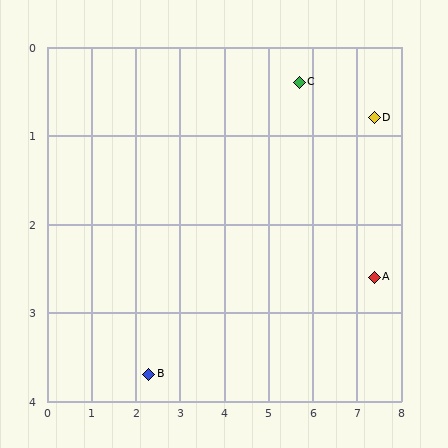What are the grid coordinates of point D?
Point D is at approximately (7.4, 0.8).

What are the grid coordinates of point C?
Point C is at approximately (5.7, 0.4).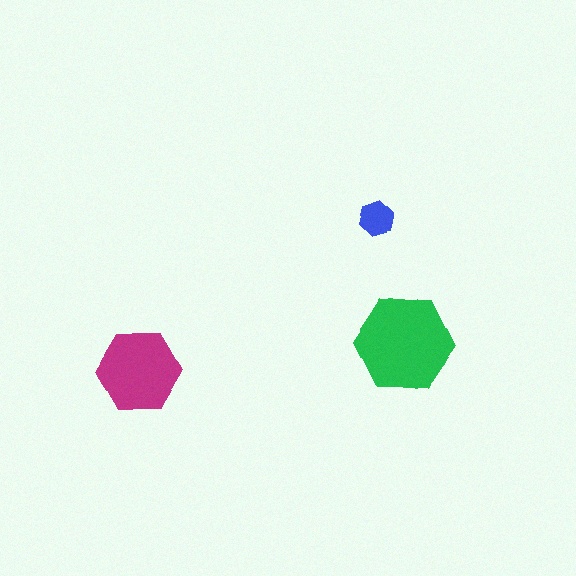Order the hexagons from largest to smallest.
the green one, the magenta one, the blue one.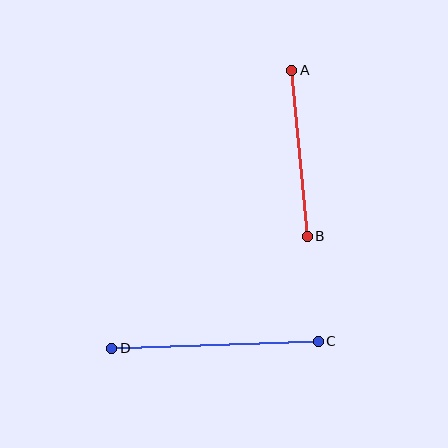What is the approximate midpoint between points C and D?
The midpoint is at approximately (215, 345) pixels.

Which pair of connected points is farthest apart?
Points C and D are farthest apart.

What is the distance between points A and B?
The distance is approximately 167 pixels.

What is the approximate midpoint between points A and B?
The midpoint is at approximately (300, 153) pixels.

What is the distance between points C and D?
The distance is approximately 207 pixels.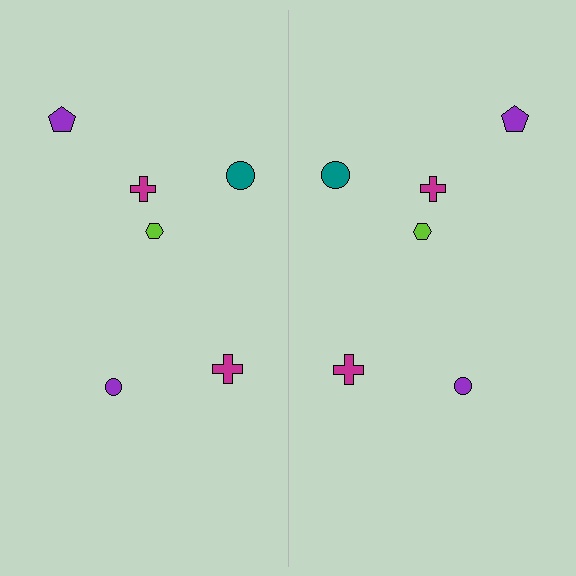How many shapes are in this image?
There are 12 shapes in this image.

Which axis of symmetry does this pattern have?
The pattern has a vertical axis of symmetry running through the center of the image.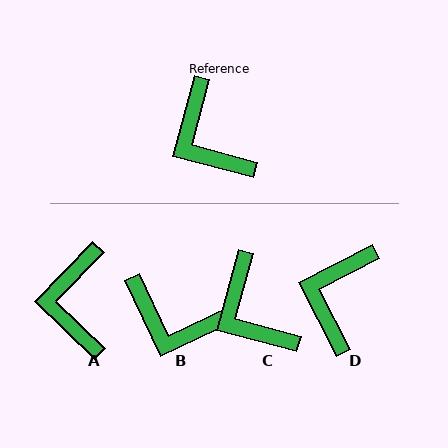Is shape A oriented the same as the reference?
No, it is off by about 29 degrees.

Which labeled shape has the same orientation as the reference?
C.